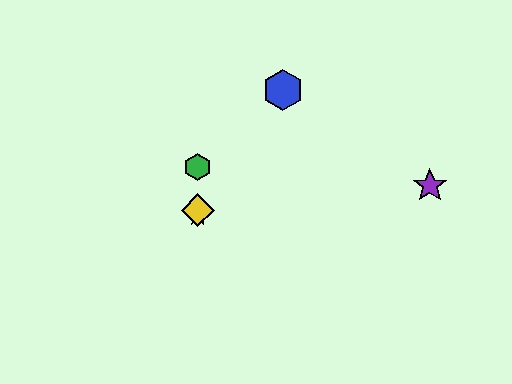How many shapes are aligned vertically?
3 shapes (the red star, the green hexagon, the yellow diamond) are aligned vertically.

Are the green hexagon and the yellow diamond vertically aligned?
Yes, both are at x≈198.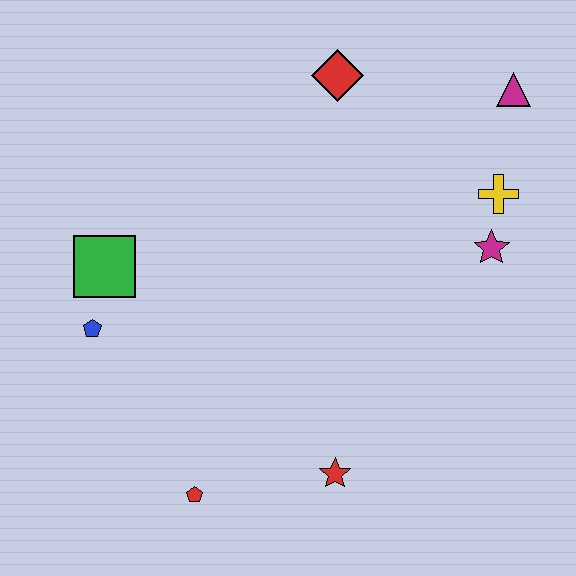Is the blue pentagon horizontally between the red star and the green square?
No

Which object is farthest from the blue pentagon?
The magenta triangle is farthest from the blue pentagon.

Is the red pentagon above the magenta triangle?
No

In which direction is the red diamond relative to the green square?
The red diamond is to the right of the green square.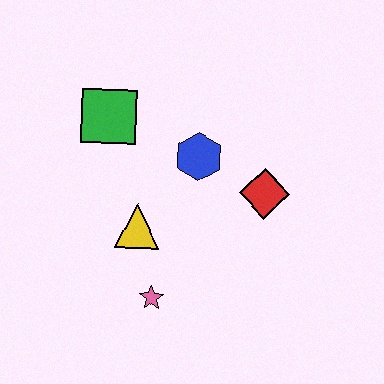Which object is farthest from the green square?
The pink star is farthest from the green square.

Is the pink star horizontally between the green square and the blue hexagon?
Yes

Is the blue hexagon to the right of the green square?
Yes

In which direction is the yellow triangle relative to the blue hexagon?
The yellow triangle is below the blue hexagon.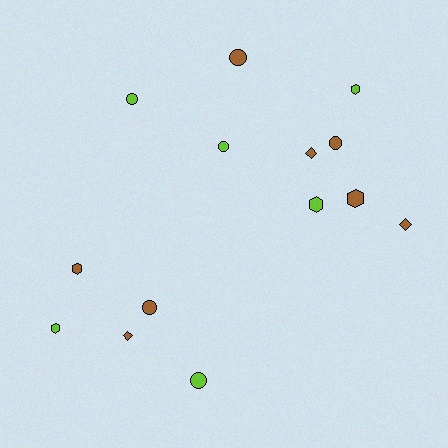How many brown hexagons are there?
There are 2 brown hexagons.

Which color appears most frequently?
Brown, with 8 objects.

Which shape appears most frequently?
Circle, with 6 objects.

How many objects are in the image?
There are 14 objects.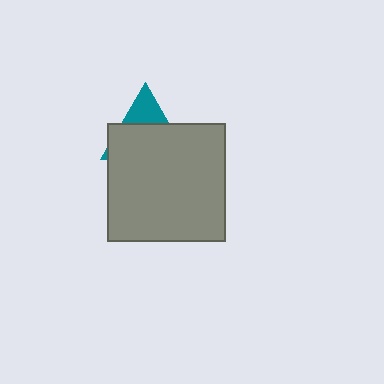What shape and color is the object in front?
The object in front is a gray square.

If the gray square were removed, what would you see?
You would see the complete teal triangle.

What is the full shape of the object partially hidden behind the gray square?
The partially hidden object is a teal triangle.